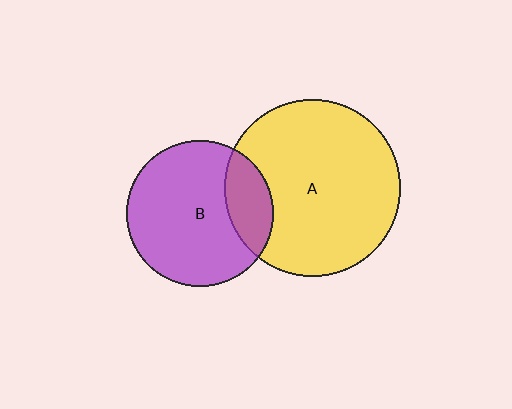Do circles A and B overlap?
Yes.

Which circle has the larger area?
Circle A (yellow).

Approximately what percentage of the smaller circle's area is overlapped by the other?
Approximately 20%.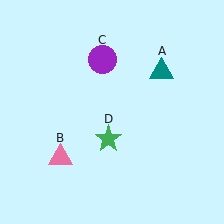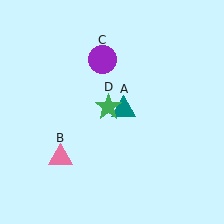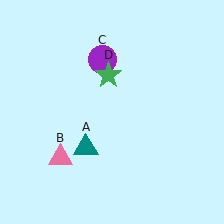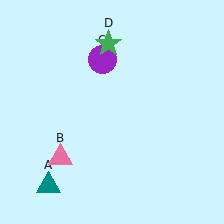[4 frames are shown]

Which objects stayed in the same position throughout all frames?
Pink triangle (object B) and purple circle (object C) remained stationary.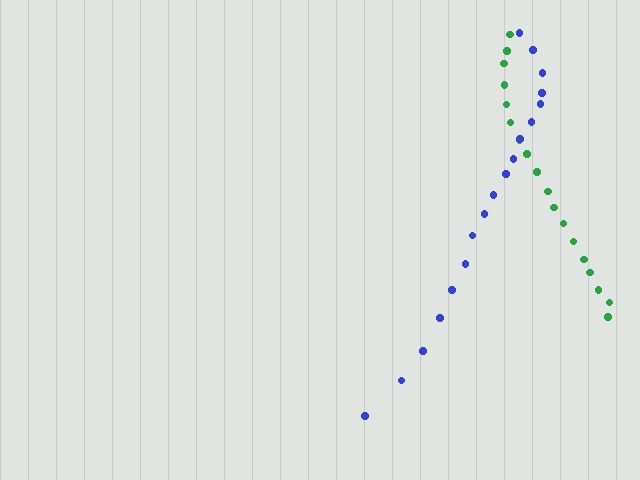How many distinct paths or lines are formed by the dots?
There are 2 distinct paths.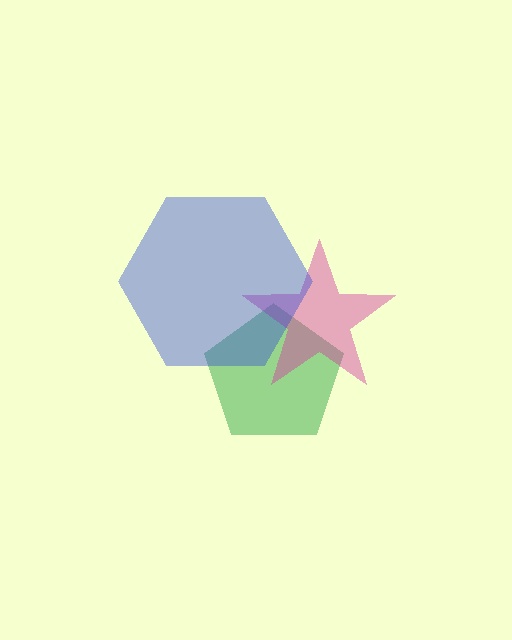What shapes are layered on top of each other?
The layered shapes are: a green pentagon, a magenta star, a blue hexagon.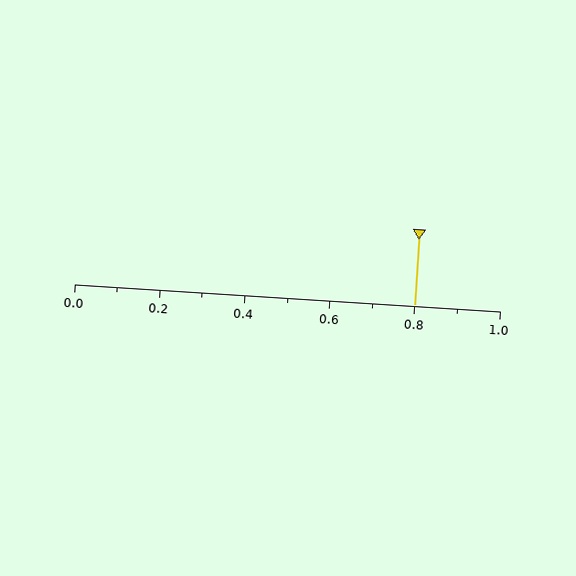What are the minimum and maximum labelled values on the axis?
The axis runs from 0.0 to 1.0.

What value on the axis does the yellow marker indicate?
The marker indicates approximately 0.8.